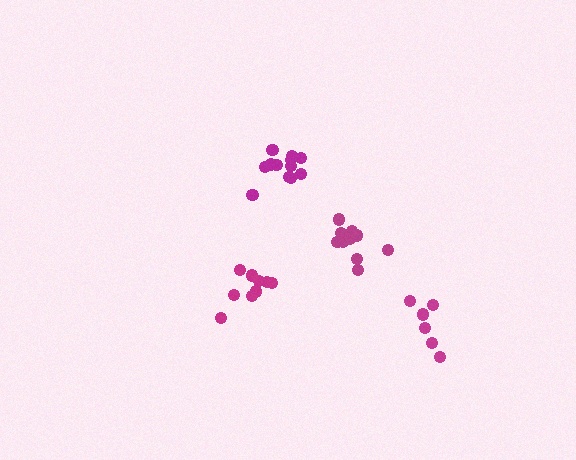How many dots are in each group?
Group 1: 6 dots, Group 2: 12 dots, Group 3: 11 dots, Group 4: 9 dots (38 total).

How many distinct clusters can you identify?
There are 4 distinct clusters.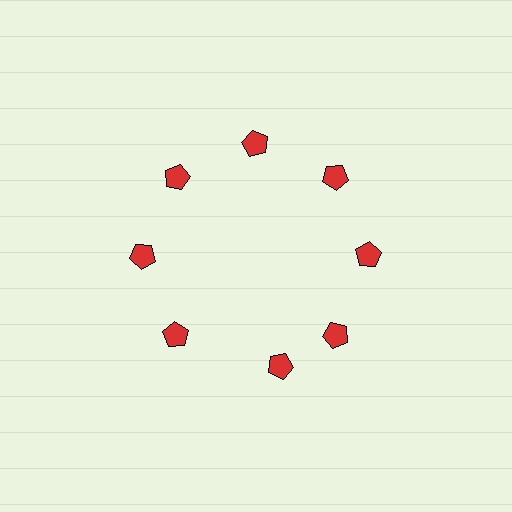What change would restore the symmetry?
The symmetry would be restored by rotating it back into even spacing with its neighbors so that all 8 pentagons sit at equal angles and equal distance from the center.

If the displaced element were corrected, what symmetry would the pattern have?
It would have 8-fold rotational symmetry — the pattern would map onto itself every 45 degrees.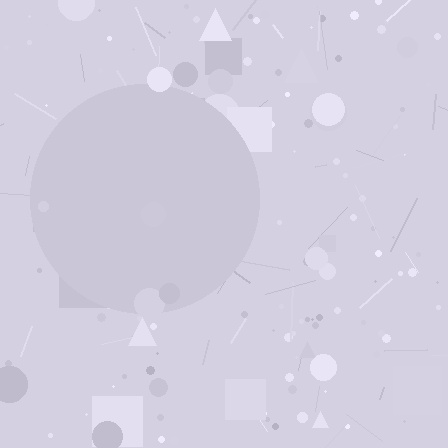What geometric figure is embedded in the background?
A circle is embedded in the background.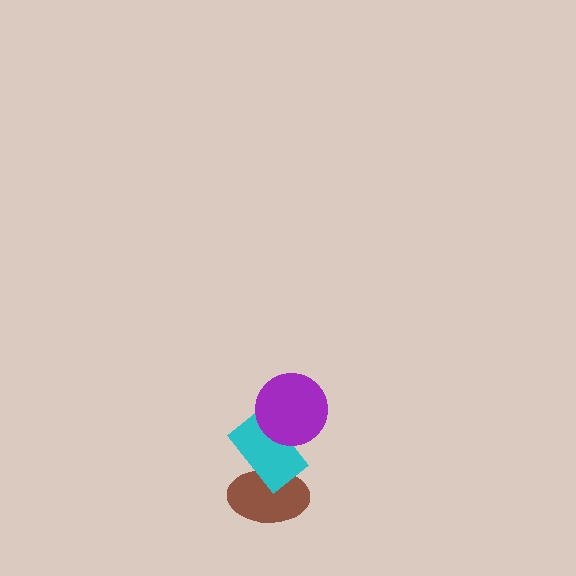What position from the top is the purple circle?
The purple circle is 1st from the top.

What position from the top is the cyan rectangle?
The cyan rectangle is 2nd from the top.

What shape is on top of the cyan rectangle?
The purple circle is on top of the cyan rectangle.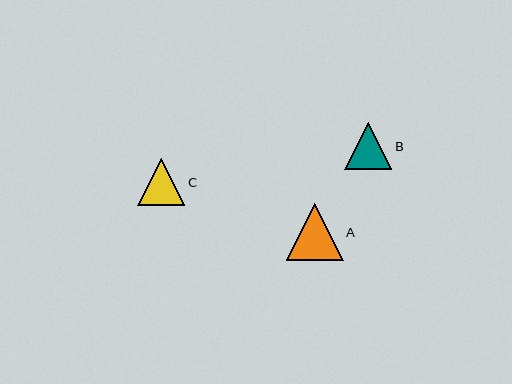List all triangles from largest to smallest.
From largest to smallest: A, C, B.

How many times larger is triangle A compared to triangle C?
Triangle A is approximately 1.2 times the size of triangle C.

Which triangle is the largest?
Triangle A is the largest with a size of approximately 57 pixels.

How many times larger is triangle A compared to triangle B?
Triangle A is approximately 1.2 times the size of triangle B.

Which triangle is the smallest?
Triangle B is the smallest with a size of approximately 47 pixels.